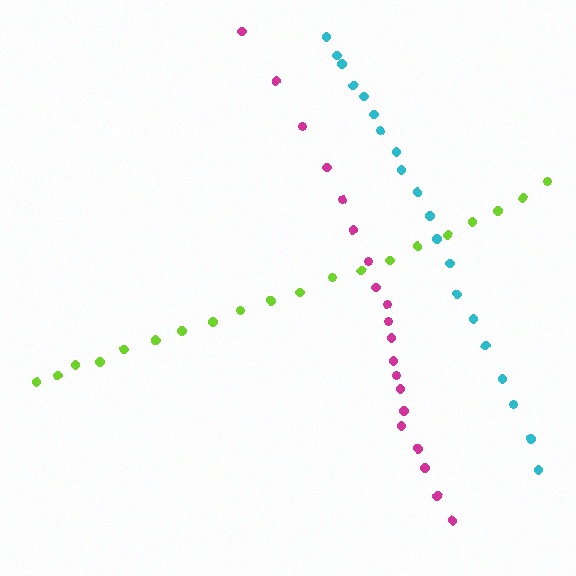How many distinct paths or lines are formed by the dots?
There are 3 distinct paths.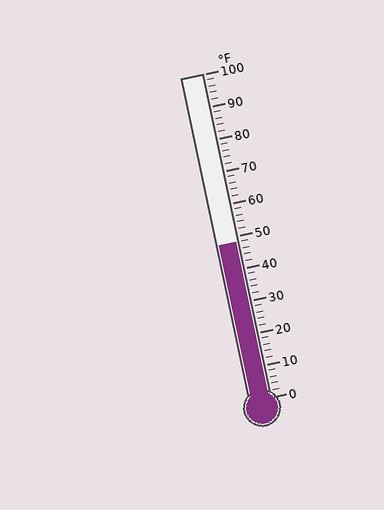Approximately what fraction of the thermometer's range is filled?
The thermometer is filled to approximately 50% of its range.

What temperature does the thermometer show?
The thermometer shows approximately 48°F.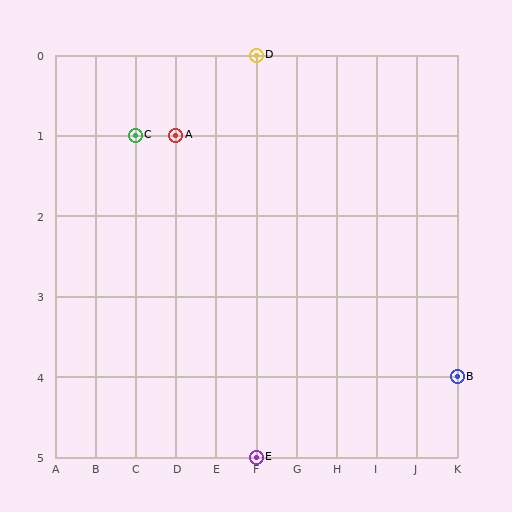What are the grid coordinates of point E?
Point E is at grid coordinates (F, 5).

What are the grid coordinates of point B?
Point B is at grid coordinates (K, 4).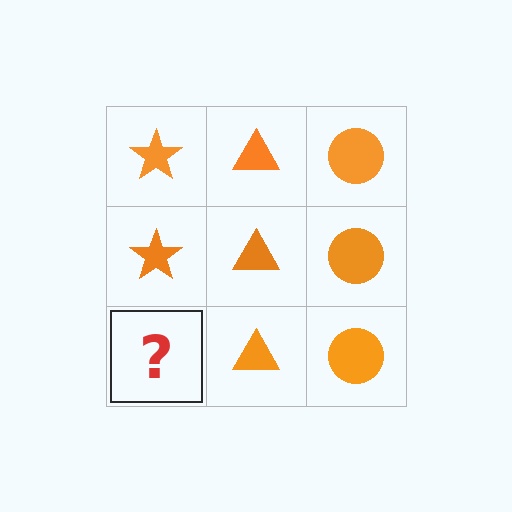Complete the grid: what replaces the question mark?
The question mark should be replaced with an orange star.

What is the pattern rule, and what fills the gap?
The rule is that each column has a consistent shape. The gap should be filled with an orange star.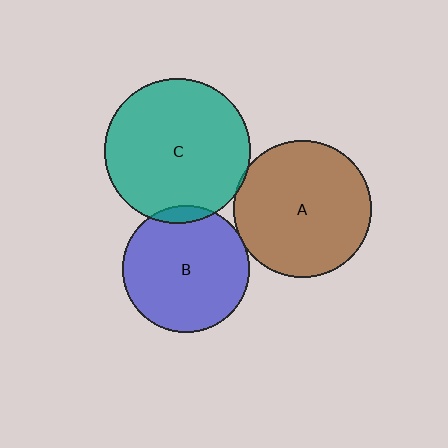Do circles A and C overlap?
Yes.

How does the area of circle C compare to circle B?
Approximately 1.3 times.